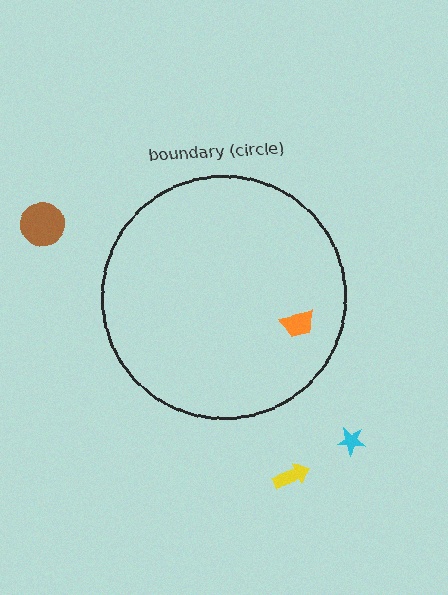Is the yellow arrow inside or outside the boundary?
Outside.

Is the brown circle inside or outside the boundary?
Outside.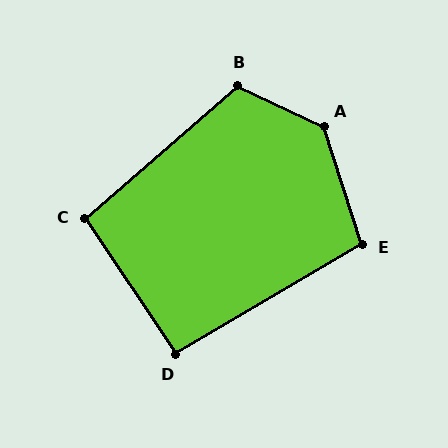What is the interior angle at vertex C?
Approximately 98 degrees (obtuse).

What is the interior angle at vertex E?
Approximately 103 degrees (obtuse).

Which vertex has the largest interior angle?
A, at approximately 133 degrees.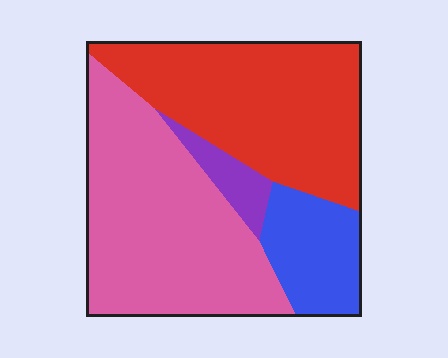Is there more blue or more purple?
Blue.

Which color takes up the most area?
Pink, at roughly 45%.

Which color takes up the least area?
Purple, at roughly 5%.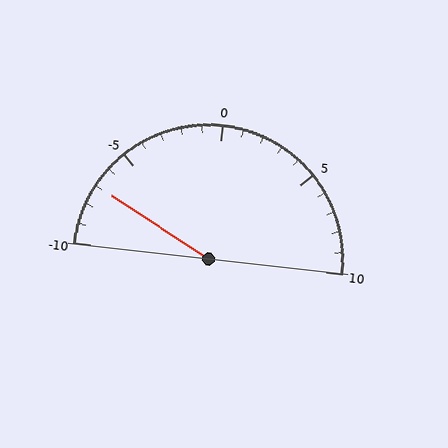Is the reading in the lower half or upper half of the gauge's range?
The reading is in the lower half of the range (-10 to 10).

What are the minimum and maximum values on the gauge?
The gauge ranges from -10 to 10.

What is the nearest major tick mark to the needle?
The nearest major tick mark is -5.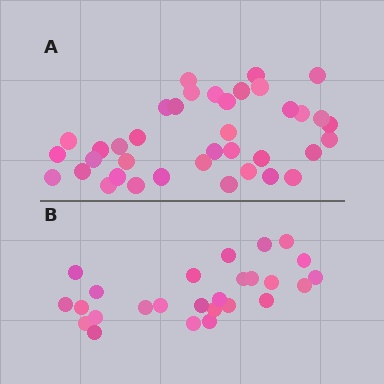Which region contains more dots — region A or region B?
Region A (the top region) has more dots.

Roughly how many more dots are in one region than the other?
Region A has roughly 12 or so more dots than region B.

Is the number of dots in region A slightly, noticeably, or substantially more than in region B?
Region A has substantially more. The ratio is roughly 1.5 to 1.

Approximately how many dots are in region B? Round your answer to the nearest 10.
About 30 dots. (The exact count is 26, which rounds to 30.)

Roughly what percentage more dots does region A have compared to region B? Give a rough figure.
About 45% more.